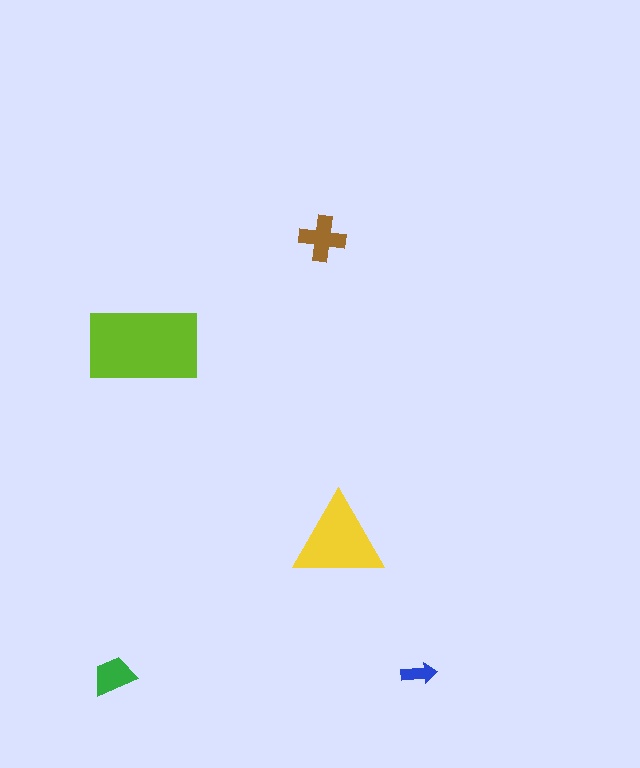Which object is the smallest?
The blue arrow.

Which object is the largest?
The lime rectangle.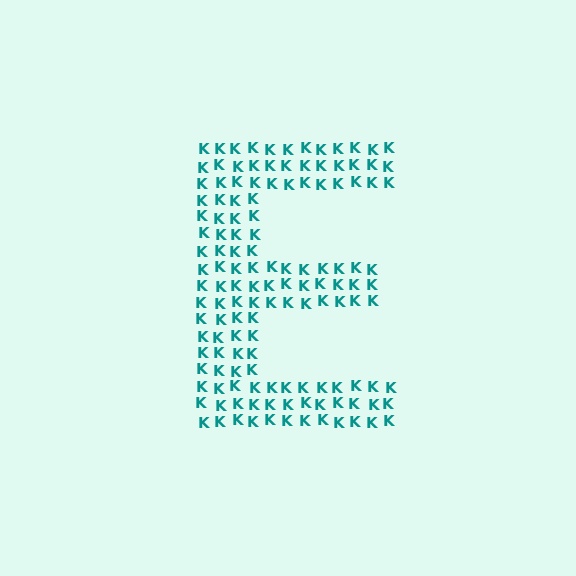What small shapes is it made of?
It is made of small letter K's.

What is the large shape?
The large shape is the letter E.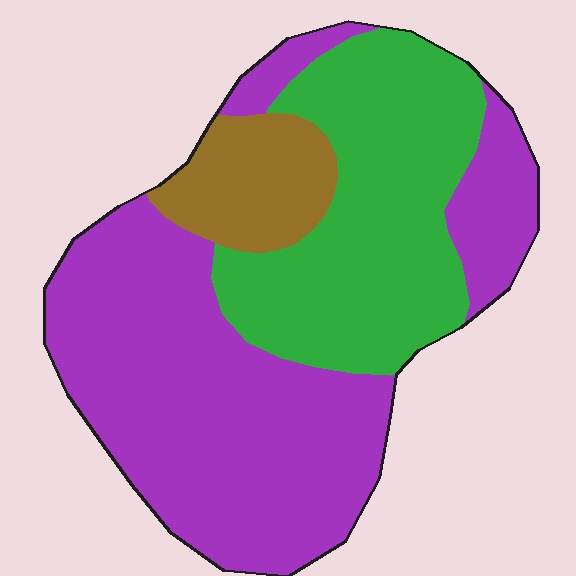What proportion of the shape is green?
Green takes up about one third (1/3) of the shape.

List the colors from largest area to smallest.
From largest to smallest: purple, green, brown.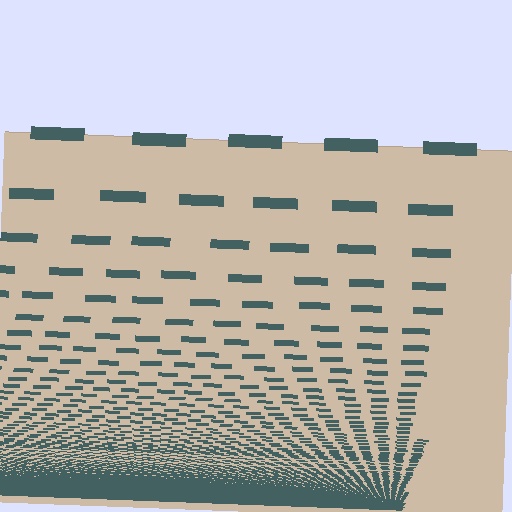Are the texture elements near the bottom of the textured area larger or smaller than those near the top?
Smaller. The gradient is inverted — elements near the bottom are smaller and denser.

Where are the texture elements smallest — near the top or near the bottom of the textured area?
Near the bottom.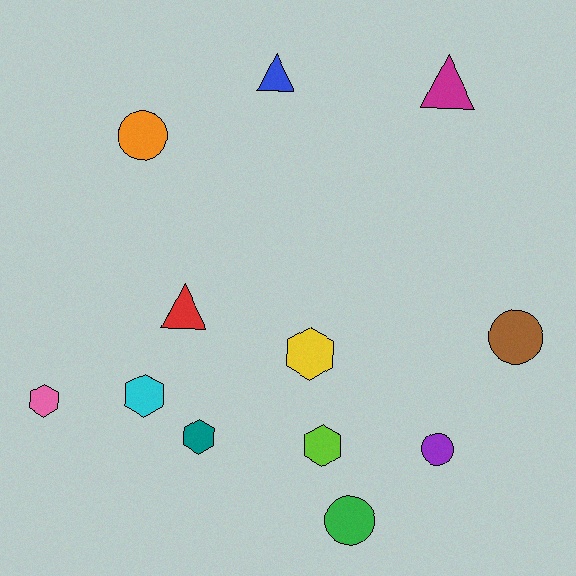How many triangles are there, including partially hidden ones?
There are 3 triangles.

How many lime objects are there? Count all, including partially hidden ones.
There is 1 lime object.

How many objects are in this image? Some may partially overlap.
There are 12 objects.